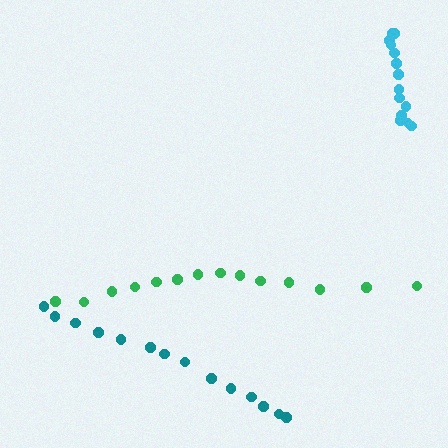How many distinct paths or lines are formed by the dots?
There are 3 distinct paths.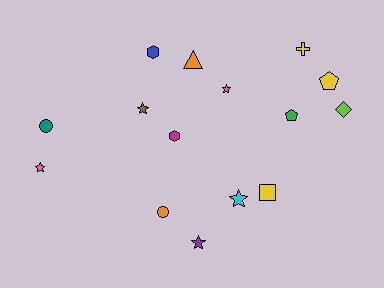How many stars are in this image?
There are 5 stars.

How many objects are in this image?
There are 15 objects.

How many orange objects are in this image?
There are 2 orange objects.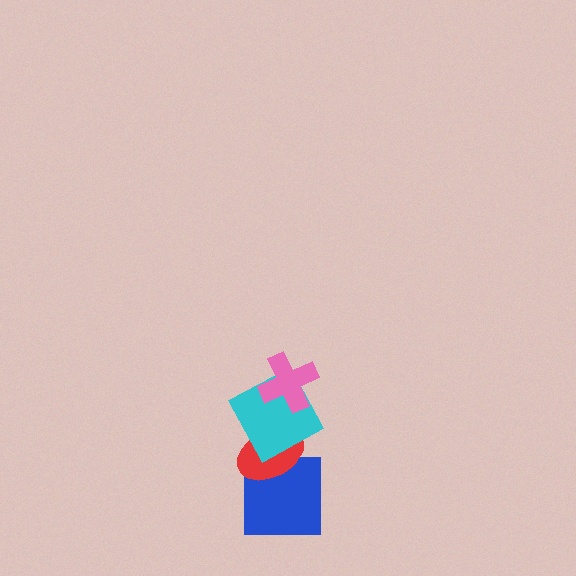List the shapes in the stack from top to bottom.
From top to bottom: the pink cross, the cyan square, the red ellipse, the blue square.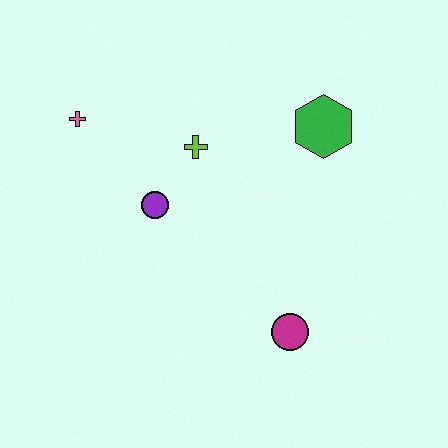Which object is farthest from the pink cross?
The magenta circle is farthest from the pink cross.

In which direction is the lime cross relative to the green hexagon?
The lime cross is to the left of the green hexagon.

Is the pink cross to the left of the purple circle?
Yes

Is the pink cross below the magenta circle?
No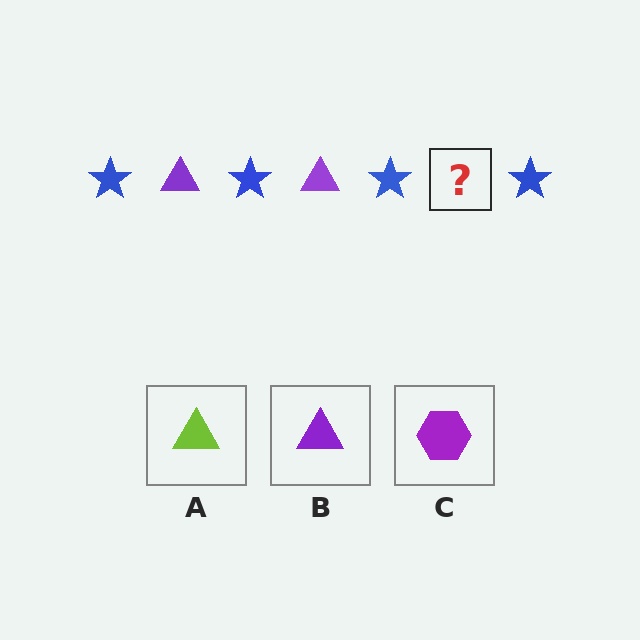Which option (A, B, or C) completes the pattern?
B.